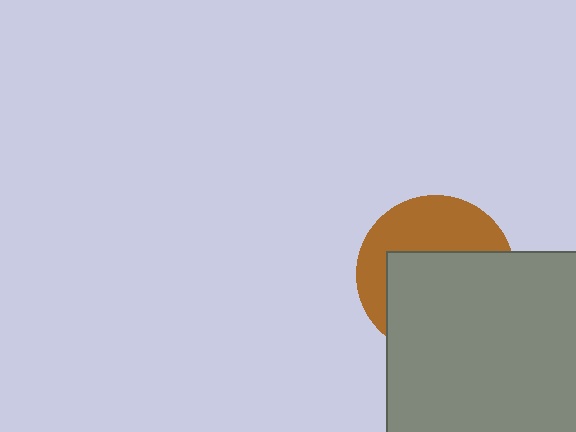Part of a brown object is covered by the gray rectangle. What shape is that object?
It is a circle.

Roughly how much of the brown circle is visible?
A small part of it is visible (roughly 41%).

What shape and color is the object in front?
The object in front is a gray rectangle.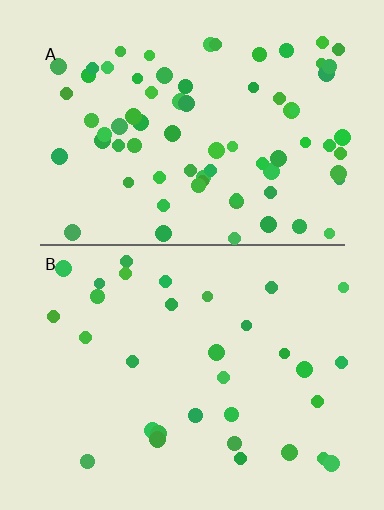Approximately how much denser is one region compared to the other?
Approximately 2.3× — region A over region B.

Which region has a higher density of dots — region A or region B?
A (the top).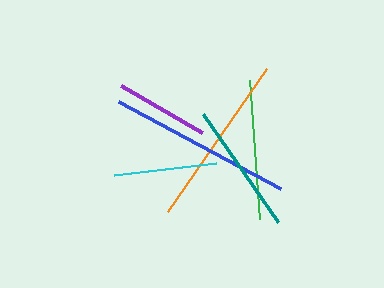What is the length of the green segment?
The green segment is approximately 138 pixels long.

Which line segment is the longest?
The blue line is the longest at approximately 184 pixels.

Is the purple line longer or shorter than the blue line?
The blue line is longer than the purple line.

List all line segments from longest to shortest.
From longest to shortest: blue, orange, green, teal, cyan, purple.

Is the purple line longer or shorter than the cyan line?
The cyan line is longer than the purple line.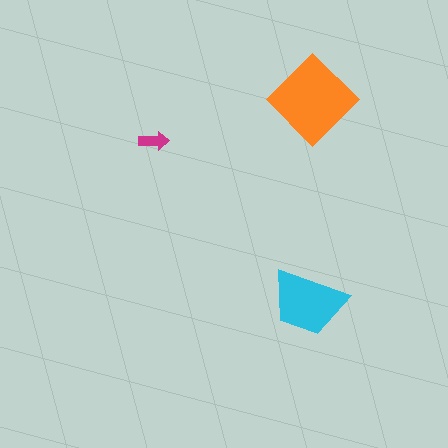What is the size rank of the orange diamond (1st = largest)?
1st.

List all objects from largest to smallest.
The orange diamond, the cyan trapezoid, the magenta arrow.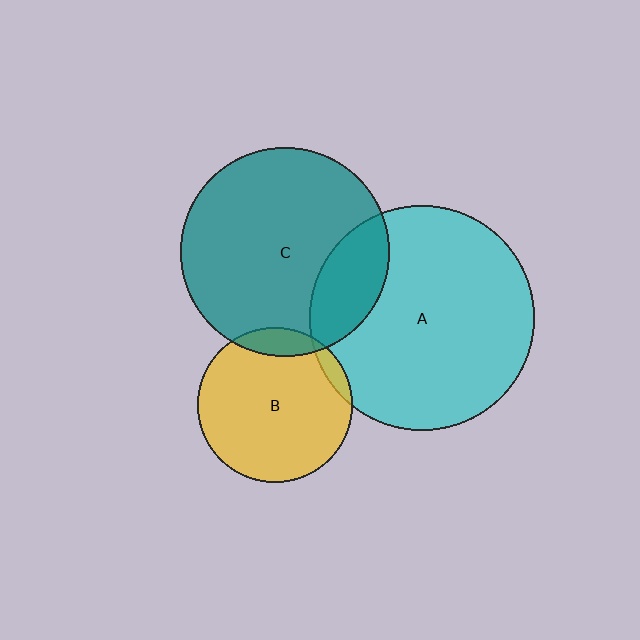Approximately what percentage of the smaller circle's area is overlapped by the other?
Approximately 20%.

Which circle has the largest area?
Circle A (cyan).